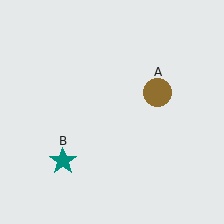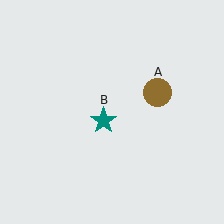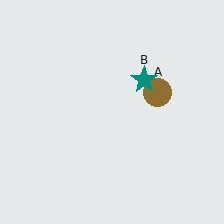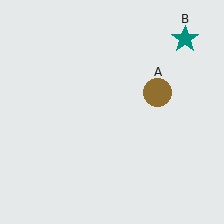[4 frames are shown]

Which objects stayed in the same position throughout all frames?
Brown circle (object A) remained stationary.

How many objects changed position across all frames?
1 object changed position: teal star (object B).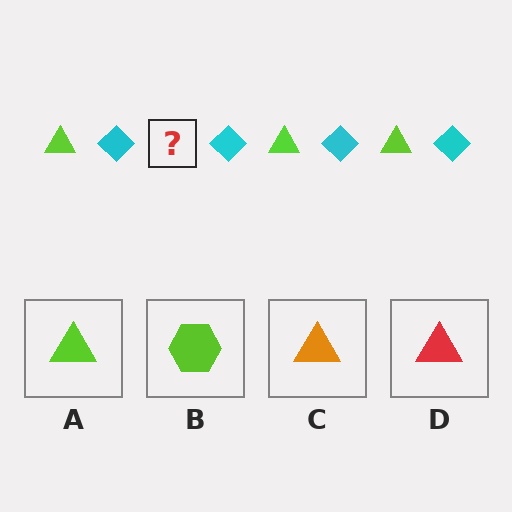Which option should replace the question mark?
Option A.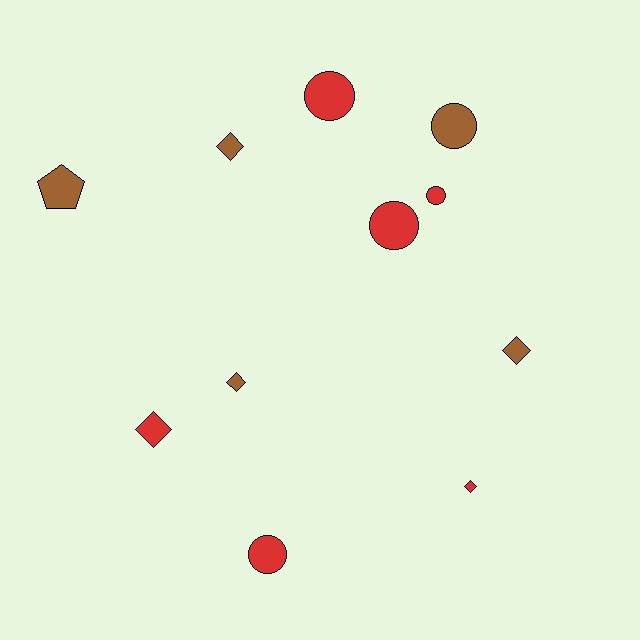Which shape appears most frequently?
Circle, with 5 objects.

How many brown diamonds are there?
There are 3 brown diamonds.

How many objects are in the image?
There are 11 objects.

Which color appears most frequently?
Red, with 6 objects.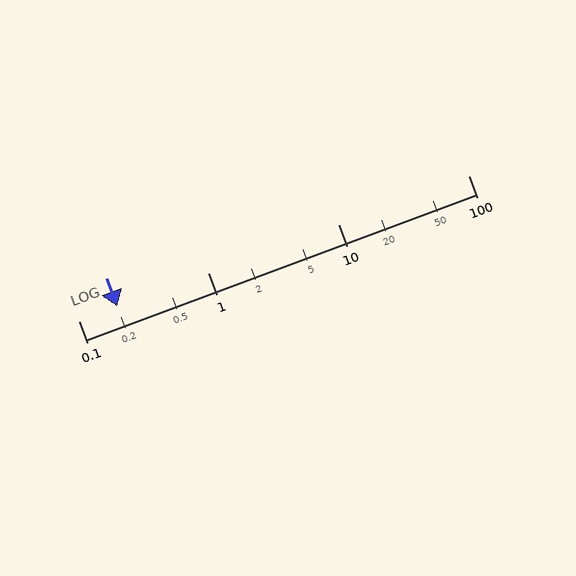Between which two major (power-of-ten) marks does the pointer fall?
The pointer is between 0.1 and 1.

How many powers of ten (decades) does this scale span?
The scale spans 3 decades, from 0.1 to 100.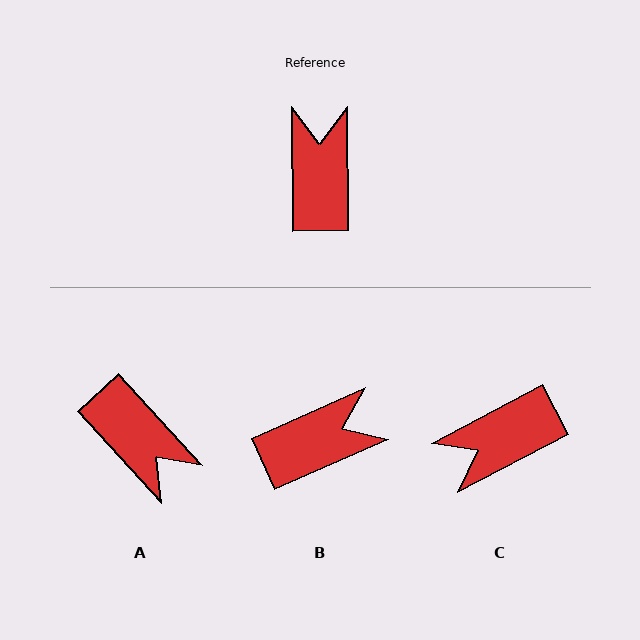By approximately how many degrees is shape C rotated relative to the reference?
Approximately 117 degrees counter-clockwise.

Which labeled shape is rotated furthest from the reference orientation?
A, about 138 degrees away.